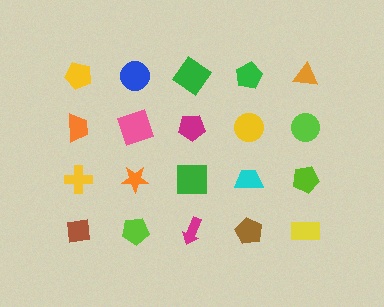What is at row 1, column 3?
A green diamond.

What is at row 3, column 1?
A yellow cross.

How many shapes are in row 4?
5 shapes.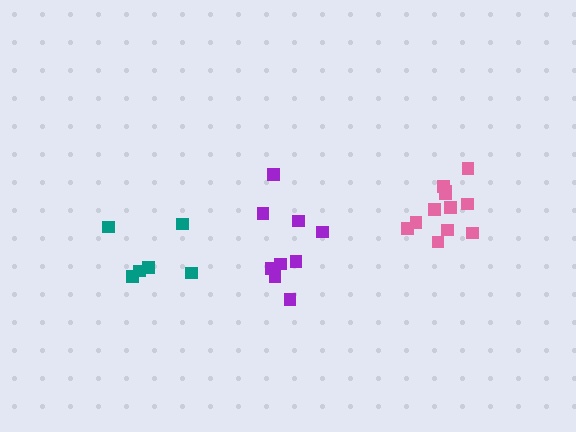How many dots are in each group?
Group 1: 12 dots, Group 2: 9 dots, Group 3: 6 dots (27 total).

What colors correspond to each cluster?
The clusters are colored: pink, purple, teal.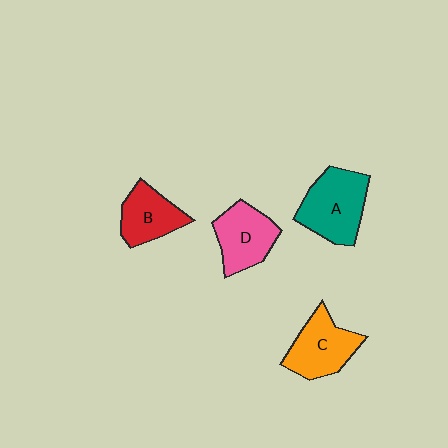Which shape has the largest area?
Shape A (teal).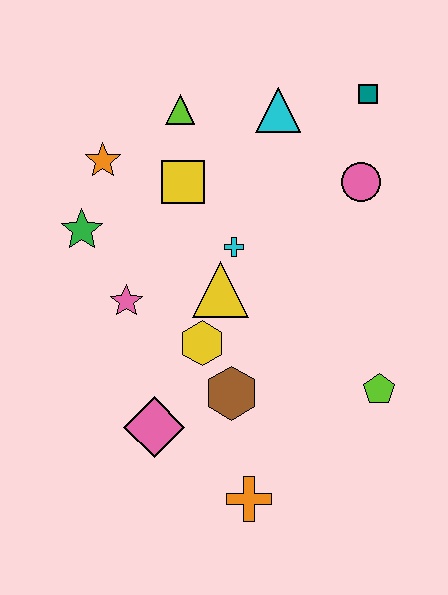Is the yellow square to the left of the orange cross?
Yes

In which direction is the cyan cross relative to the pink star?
The cyan cross is to the right of the pink star.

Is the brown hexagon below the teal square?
Yes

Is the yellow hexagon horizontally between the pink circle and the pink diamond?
Yes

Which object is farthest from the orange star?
The orange cross is farthest from the orange star.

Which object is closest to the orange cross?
The brown hexagon is closest to the orange cross.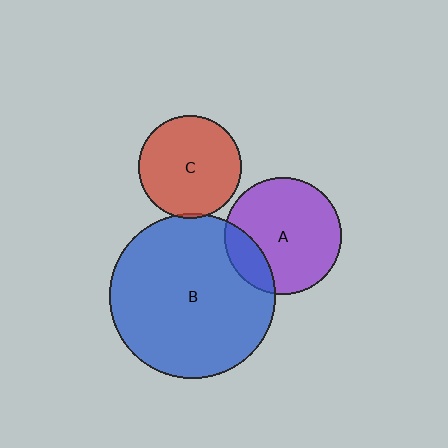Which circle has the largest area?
Circle B (blue).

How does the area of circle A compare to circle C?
Approximately 1.3 times.